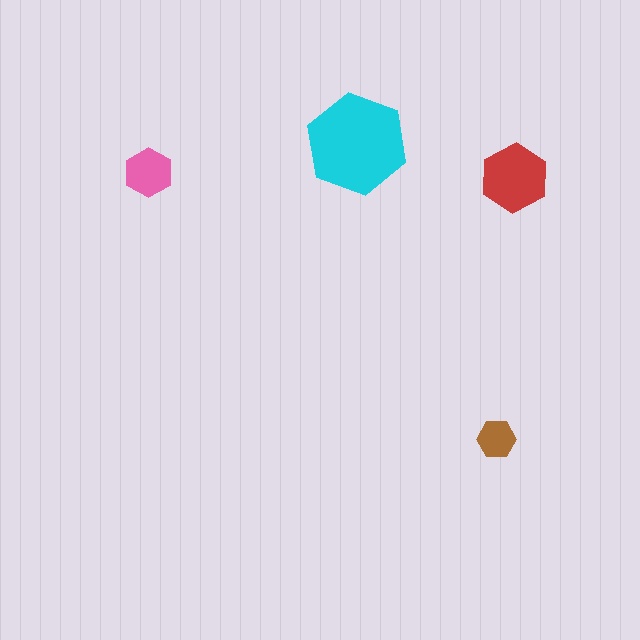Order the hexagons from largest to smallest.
the cyan one, the red one, the pink one, the brown one.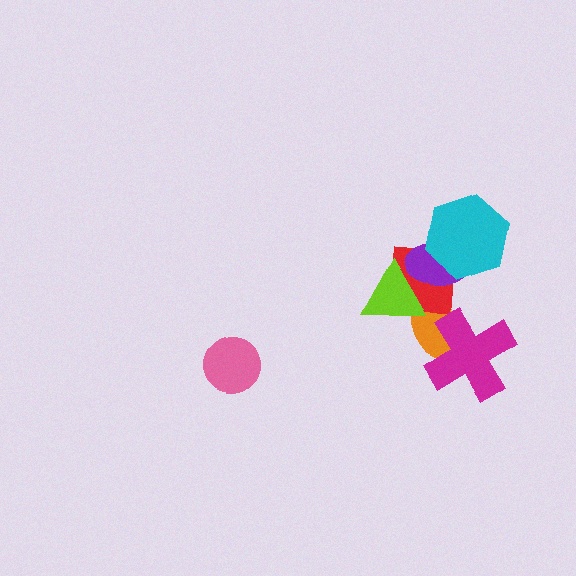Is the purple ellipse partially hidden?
Yes, it is partially covered by another shape.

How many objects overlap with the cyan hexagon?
2 objects overlap with the cyan hexagon.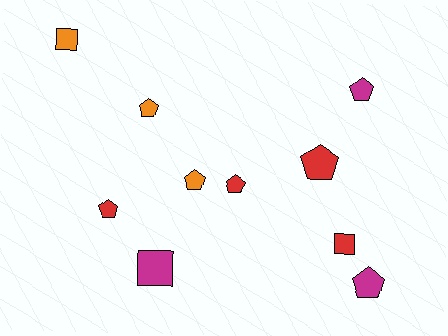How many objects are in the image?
There are 10 objects.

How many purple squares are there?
There are no purple squares.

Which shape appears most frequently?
Pentagon, with 7 objects.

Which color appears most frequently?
Red, with 4 objects.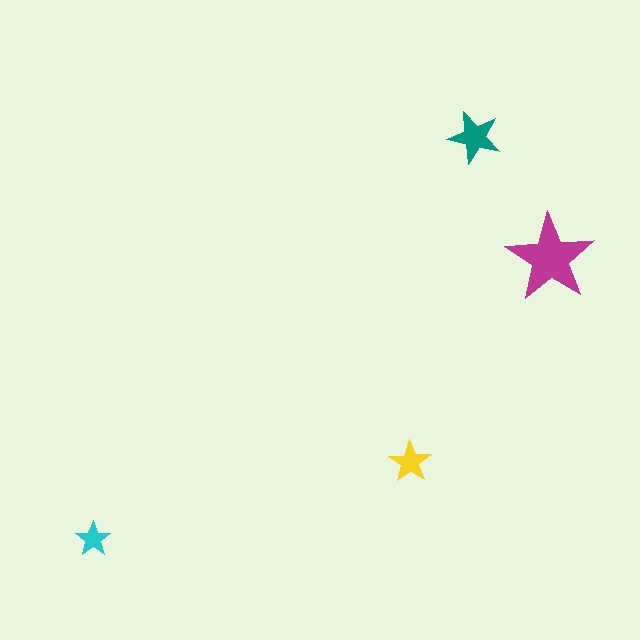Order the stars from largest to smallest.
the magenta one, the teal one, the yellow one, the cyan one.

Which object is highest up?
The teal star is topmost.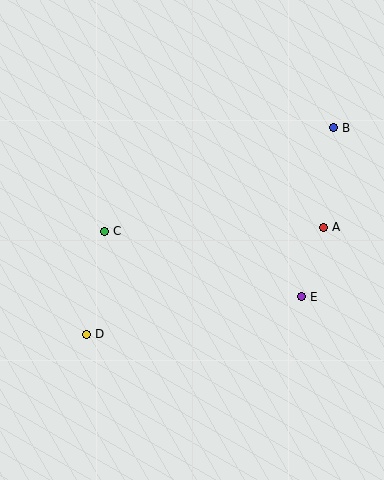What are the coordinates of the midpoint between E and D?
The midpoint between E and D is at (194, 316).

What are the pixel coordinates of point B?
Point B is at (334, 128).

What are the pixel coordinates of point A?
Point A is at (324, 227).